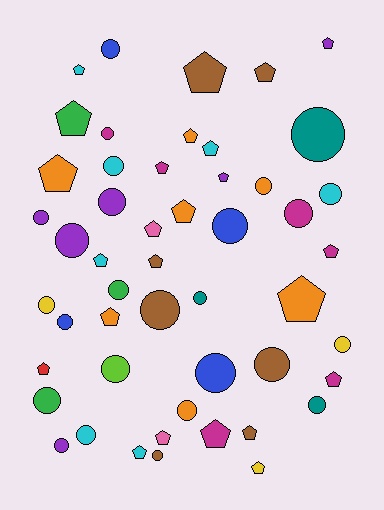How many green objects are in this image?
There are 3 green objects.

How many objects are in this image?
There are 50 objects.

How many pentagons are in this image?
There are 24 pentagons.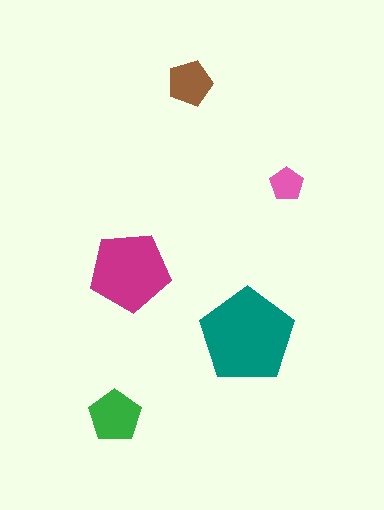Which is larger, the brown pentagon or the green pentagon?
The green one.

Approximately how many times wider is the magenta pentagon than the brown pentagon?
About 2 times wider.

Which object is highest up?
The brown pentagon is topmost.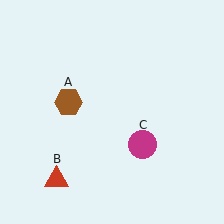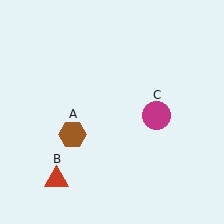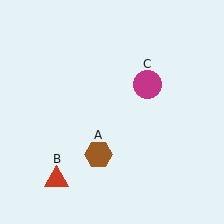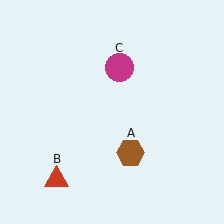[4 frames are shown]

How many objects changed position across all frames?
2 objects changed position: brown hexagon (object A), magenta circle (object C).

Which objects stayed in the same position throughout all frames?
Red triangle (object B) remained stationary.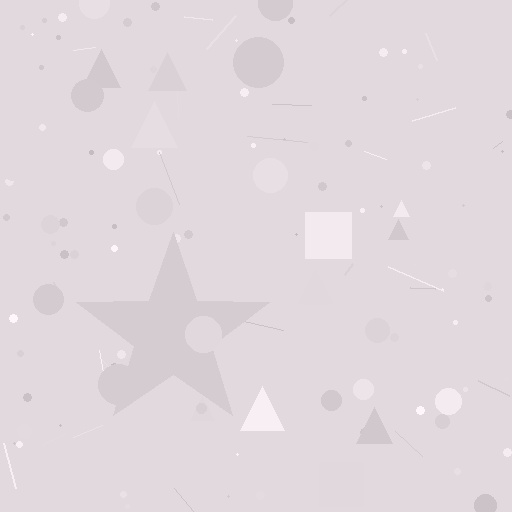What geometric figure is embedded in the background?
A star is embedded in the background.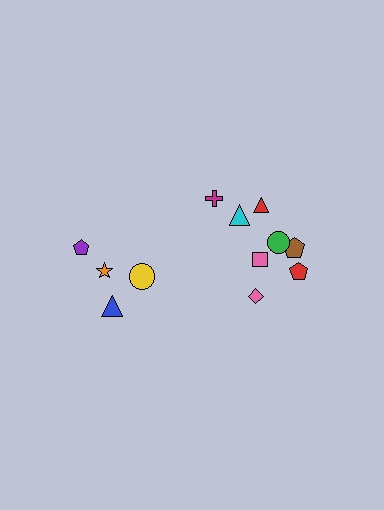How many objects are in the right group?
There are 8 objects.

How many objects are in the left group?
There are 4 objects.